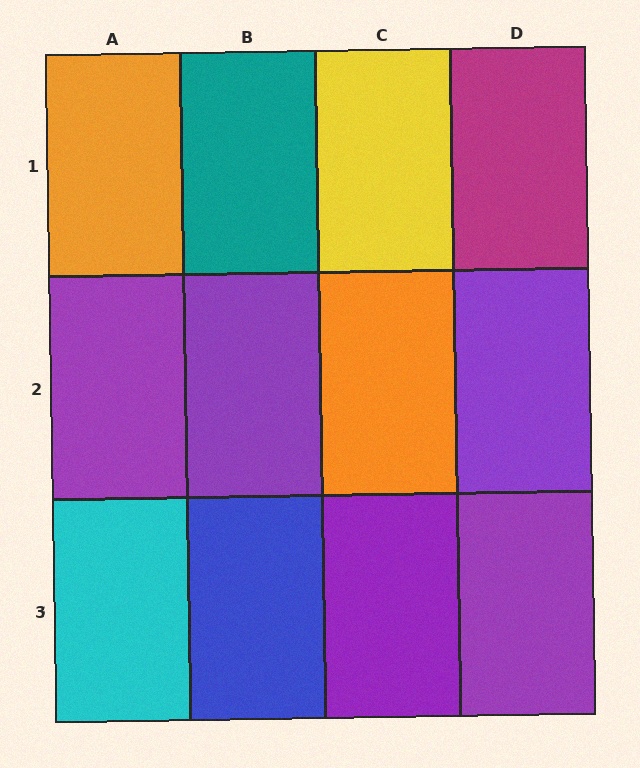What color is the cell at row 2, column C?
Orange.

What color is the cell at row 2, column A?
Purple.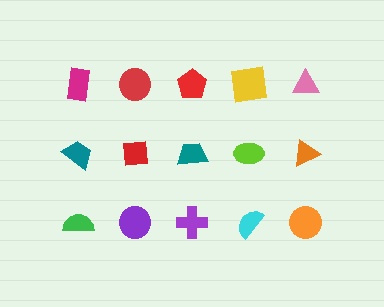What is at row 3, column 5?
An orange circle.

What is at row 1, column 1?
A magenta rectangle.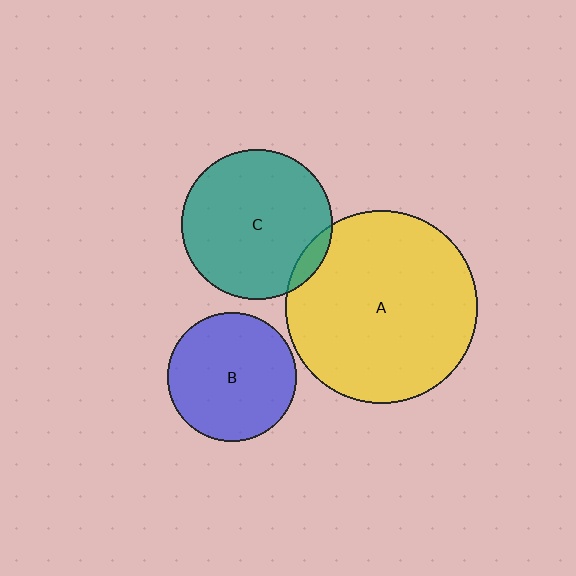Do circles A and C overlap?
Yes.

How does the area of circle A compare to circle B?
Approximately 2.2 times.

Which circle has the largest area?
Circle A (yellow).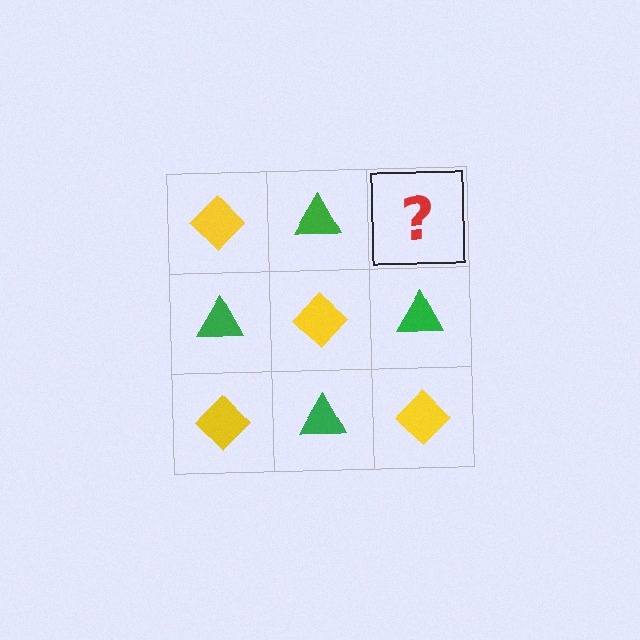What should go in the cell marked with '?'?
The missing cell should contain a yellow diamond.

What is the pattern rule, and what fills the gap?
The rule is that it alternates yellow diamond and green triangle in a checkerboard pattern. The gap should be filled with a yellow diamond.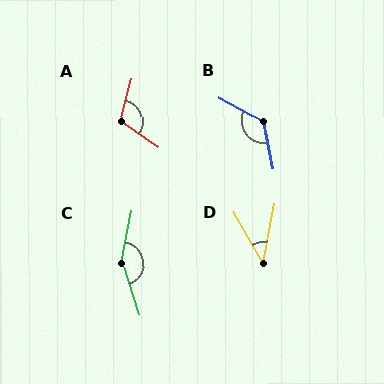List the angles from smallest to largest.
D (41°), A (110°), B (129°), C (150°).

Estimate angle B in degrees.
Approximately 129 degrees.